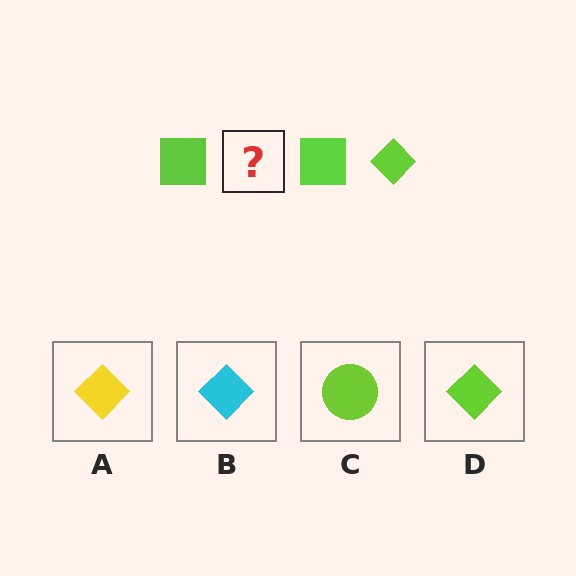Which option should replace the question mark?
Option D.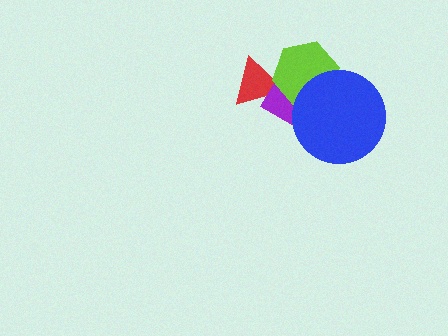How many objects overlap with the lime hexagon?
3 objects overlap with the lime hexagon.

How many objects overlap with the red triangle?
2 objects overlap with the red triangle.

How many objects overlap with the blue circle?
2 objects overlap with the blue circle.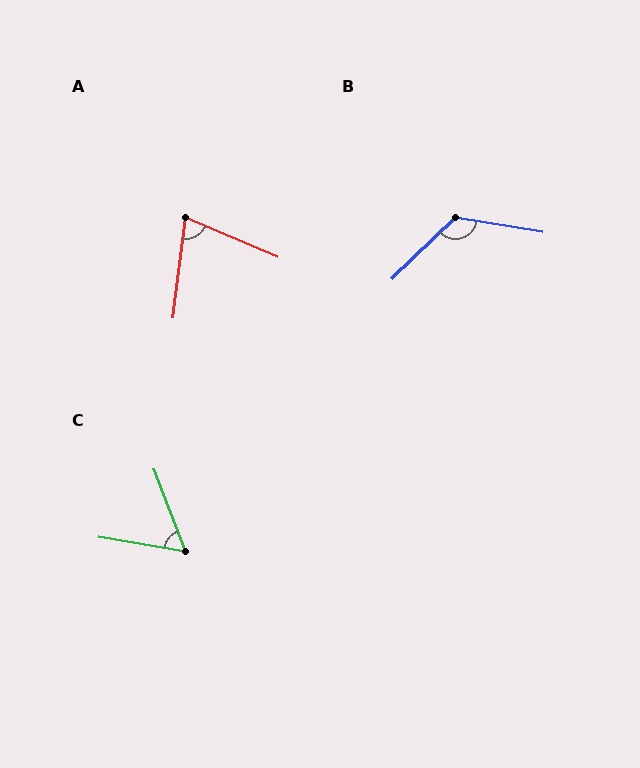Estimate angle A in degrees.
Approximately 74 degrees.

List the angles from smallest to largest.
C (60°), A (74°), B (126°).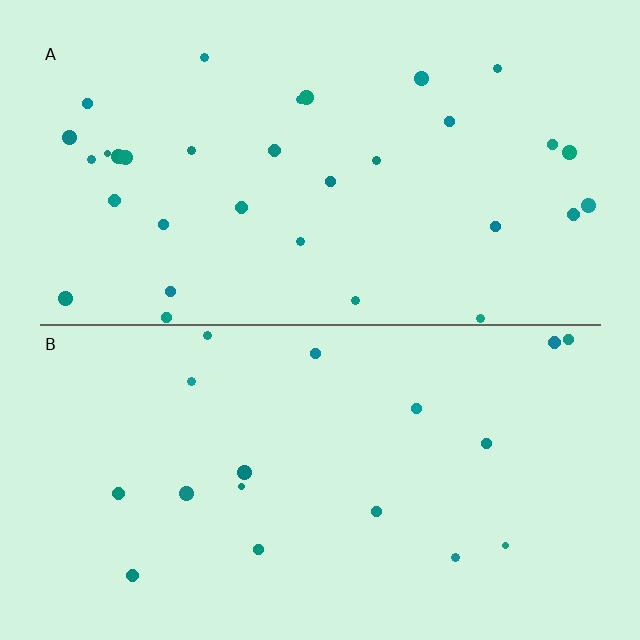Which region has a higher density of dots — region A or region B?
A (the top).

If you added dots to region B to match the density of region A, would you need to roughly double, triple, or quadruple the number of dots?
Approximately double.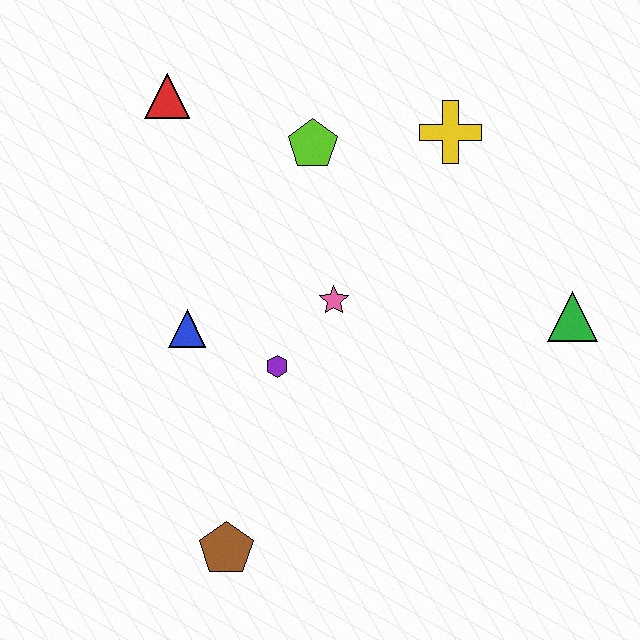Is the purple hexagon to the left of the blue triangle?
No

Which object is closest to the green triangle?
The yellow cross is closest to the green triangle.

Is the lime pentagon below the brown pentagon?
No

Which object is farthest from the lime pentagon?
The brown pentagon is farthest from the lime pentagon.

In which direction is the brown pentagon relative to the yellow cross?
The brown pentagon is below the yellow cross.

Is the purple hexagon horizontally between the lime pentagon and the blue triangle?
Yes